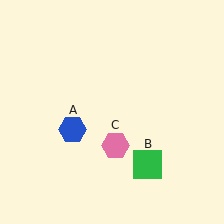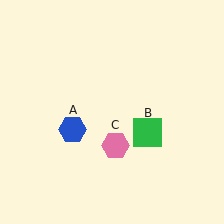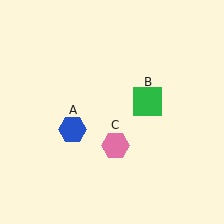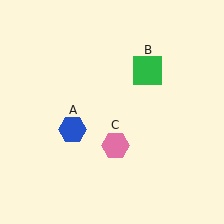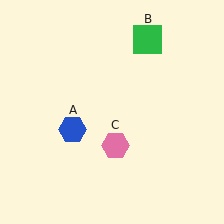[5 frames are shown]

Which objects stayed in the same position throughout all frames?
Blue hexagon (object A) and pink hexagon (object C) remained stationary.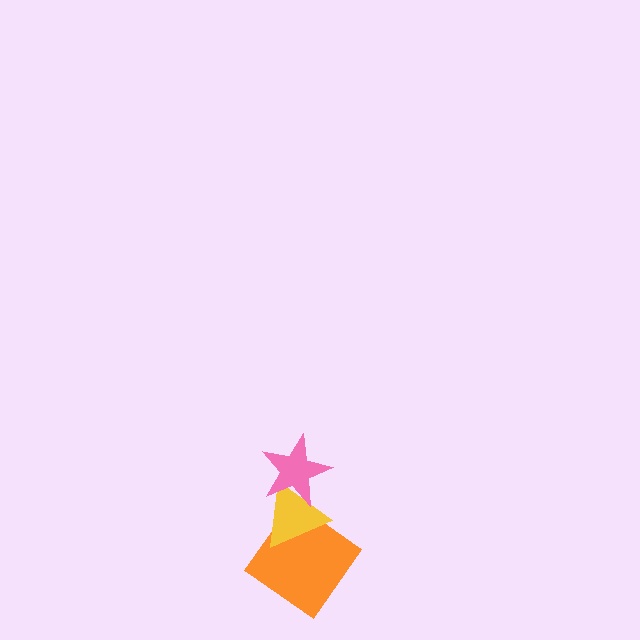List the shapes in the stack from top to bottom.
From top to bottom: the pink star, the yellow triangle, the orange diamond.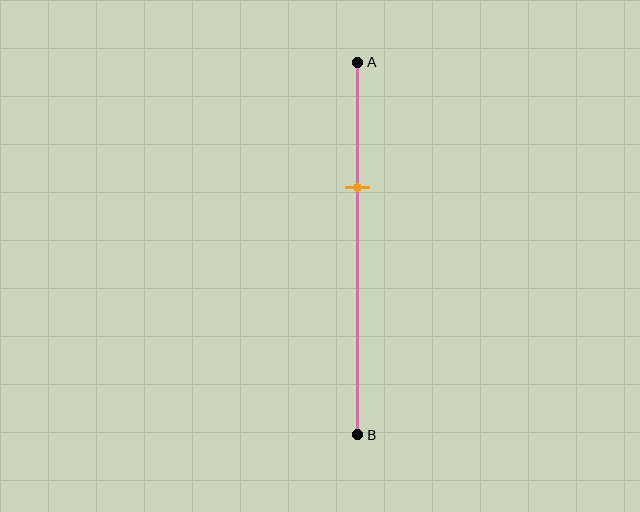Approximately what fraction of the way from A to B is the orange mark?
The orange mark is approximately 35% of the way from A to B.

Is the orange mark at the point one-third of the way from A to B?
Yes, the mark is approximately at the one-third point.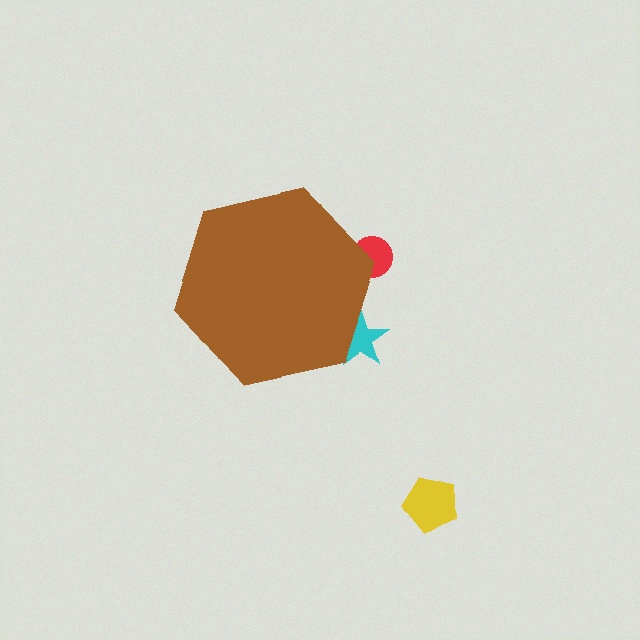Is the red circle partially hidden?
Yes, the red circle is partially hidden behind the brown hexagon.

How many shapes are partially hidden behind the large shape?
2 shapes are partially hidden.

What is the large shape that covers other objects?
A brown hexagon.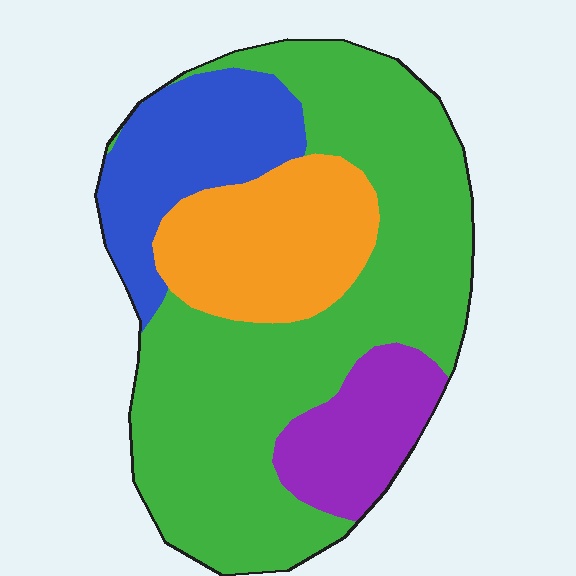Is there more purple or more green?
Green.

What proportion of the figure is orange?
Orange takes up about one sixth (1/6) of the figure.